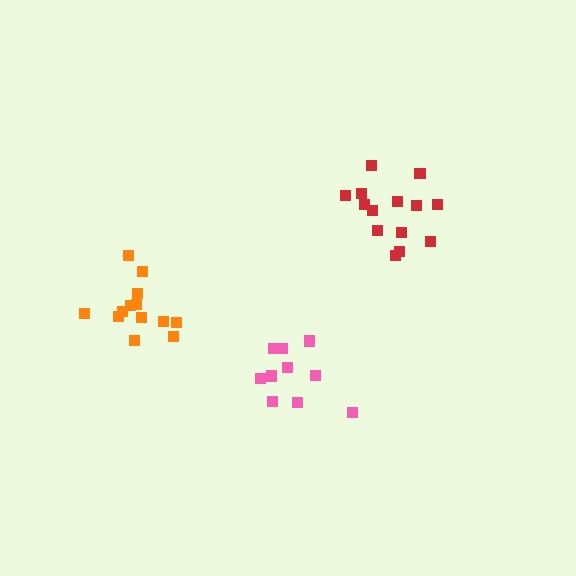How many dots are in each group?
Group 1: 14 dots, Group 2: 10 dots, Group 3: 13 dots (37 total).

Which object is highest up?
The red cluster is topmost.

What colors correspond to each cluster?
The clusters are colored: red, pink, orange.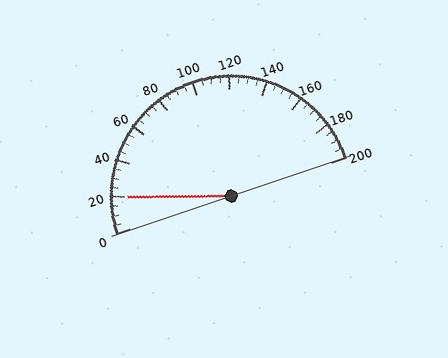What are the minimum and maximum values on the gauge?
The gauge ranges from 0 to 200.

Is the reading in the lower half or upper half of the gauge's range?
The reading is in the lower half of the range (0 to 200).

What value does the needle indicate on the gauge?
The needle indicates approximately 20.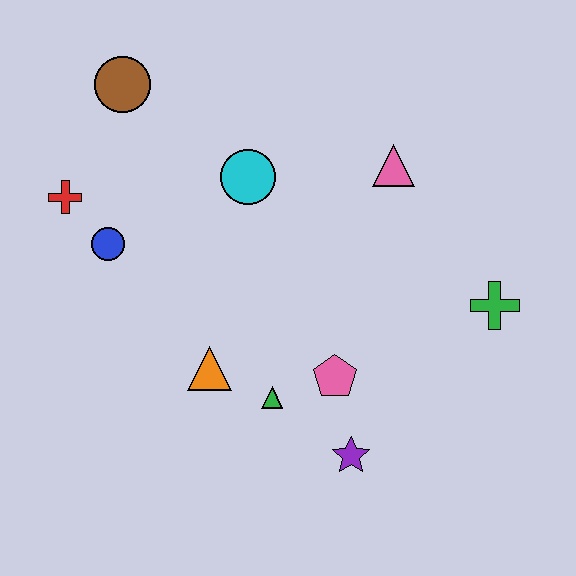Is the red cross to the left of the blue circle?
Yes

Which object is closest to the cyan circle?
The pink triangle is closest to the cyan circle.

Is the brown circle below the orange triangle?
No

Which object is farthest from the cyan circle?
The purple star is farthest from the cyan circle.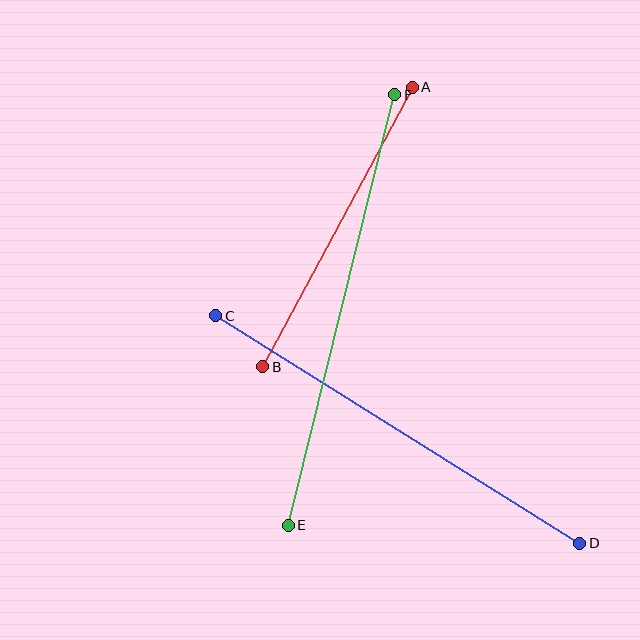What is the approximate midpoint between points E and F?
The midpoint is at approximately (341, 310) pixels.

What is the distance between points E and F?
The distance is approximately 444 pixels.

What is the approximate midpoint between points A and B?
The midpoint is at approximately (338, 227) pixels.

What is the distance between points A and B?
The distance is approximately 317 pixels.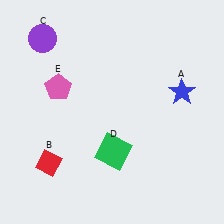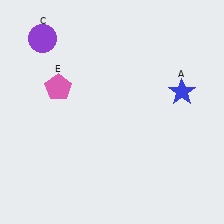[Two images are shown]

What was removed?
The red diamond (B), the green square (D) were removed in Image 2.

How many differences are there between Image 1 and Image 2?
There are 2 differences between the two images.